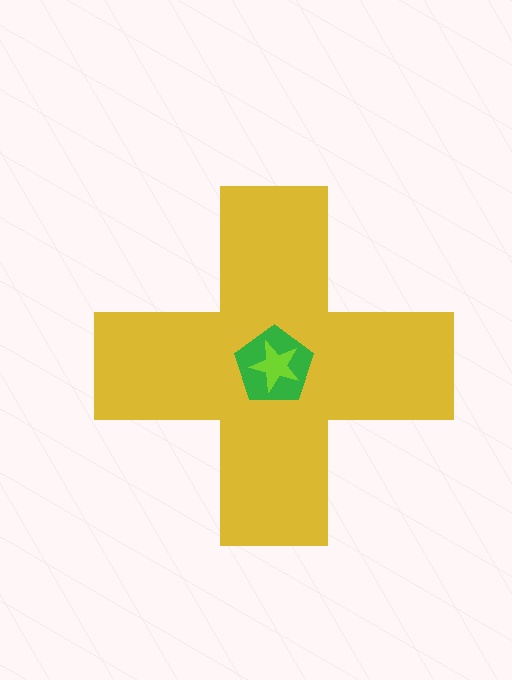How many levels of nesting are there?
3.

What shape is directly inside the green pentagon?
The lime star.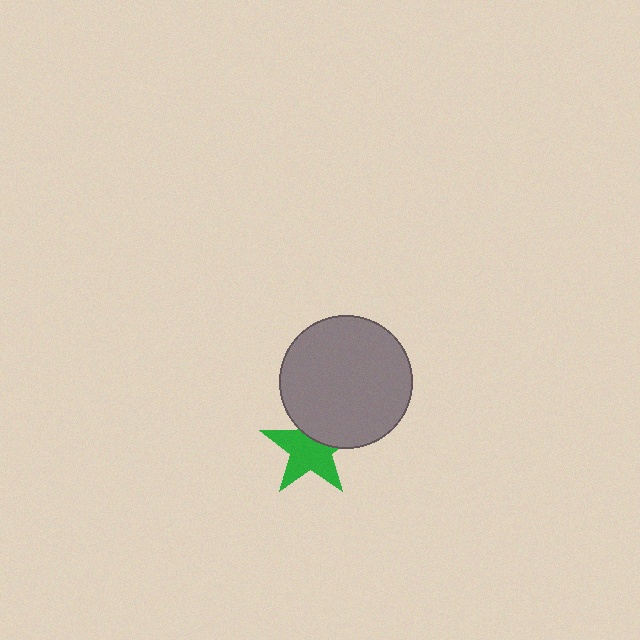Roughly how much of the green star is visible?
Most of it is visible (roughly 66%).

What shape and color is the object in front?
The object in front is a gray circle.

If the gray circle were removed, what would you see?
You would see the complete green star.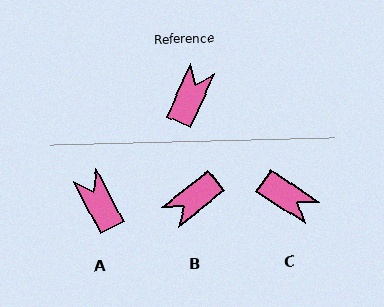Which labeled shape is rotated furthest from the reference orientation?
B, about 154 degrees away.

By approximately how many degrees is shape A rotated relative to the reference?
Approximately 52 degrees counter-clockwise.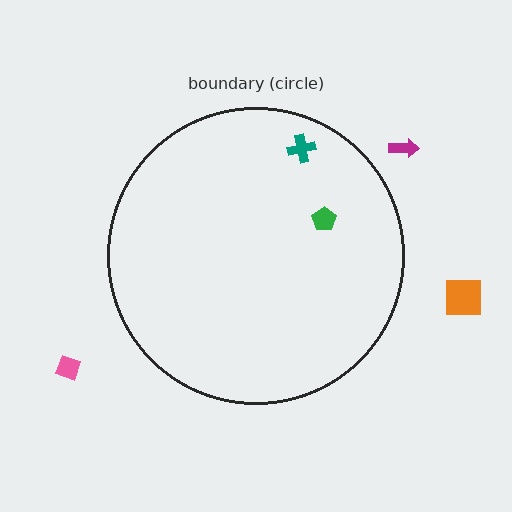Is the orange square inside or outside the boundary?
Outside.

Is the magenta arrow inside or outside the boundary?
Outside.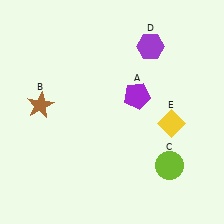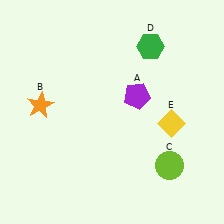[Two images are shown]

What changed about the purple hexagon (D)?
In Image 1, D is purple. In Image 2, it changed to green.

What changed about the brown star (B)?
In Image 1, B is brown. In Image 2, it changed to orange.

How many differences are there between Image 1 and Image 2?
There are 2 differences between the two images.